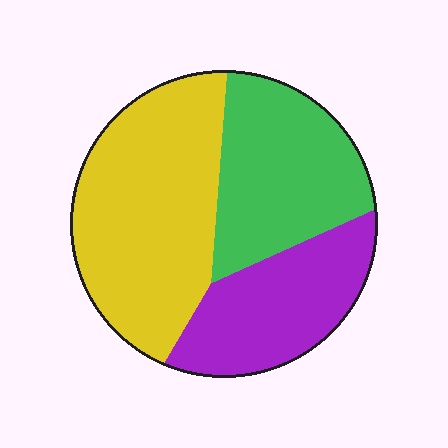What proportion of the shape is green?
Green takes up about one third (1/3) of the shape.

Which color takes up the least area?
Purple, at roughly 25%.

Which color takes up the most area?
Yellow, at roughly 45%.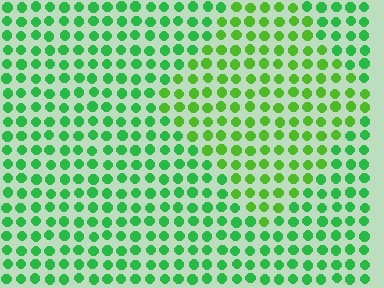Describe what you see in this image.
The image is filled with small green elements in a uniform arrangement. A diamond-shaped region is visible where the elements are tinted to a slightly different hue, forming a subtle color boundary.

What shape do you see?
I see a diamond.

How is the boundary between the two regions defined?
The boundary is defined purely by a slight shift in hue (about 28 degrees). Spacing, size, and orientation are identical on both sides.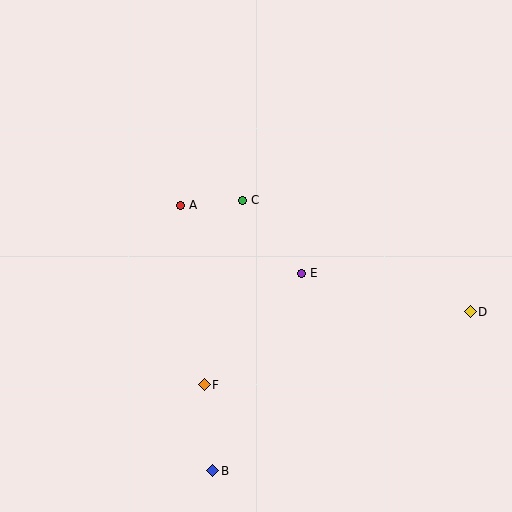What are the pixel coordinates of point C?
Point C is at (243, 200).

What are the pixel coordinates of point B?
Point B is at (213, 471).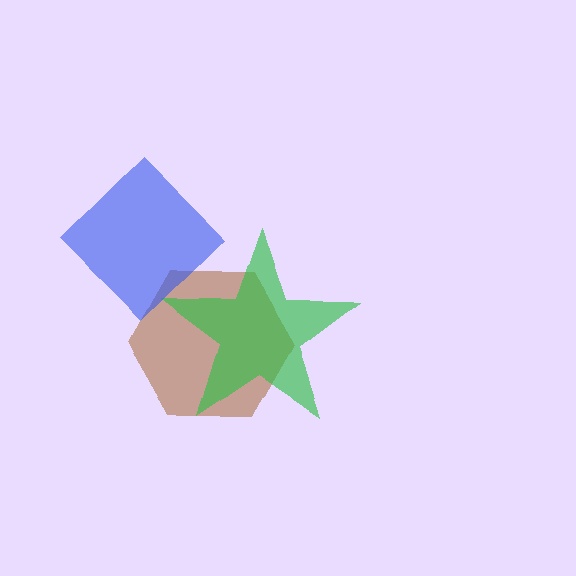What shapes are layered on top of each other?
The layered shapes are: a brown hexagon, a green star, a blue diamond.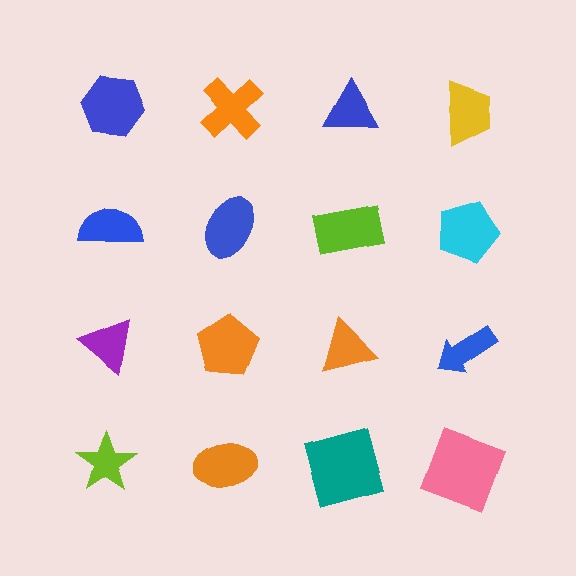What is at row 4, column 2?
An orange ellipse.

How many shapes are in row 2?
4 shapes.